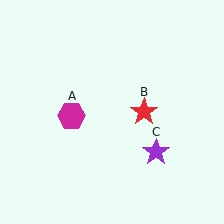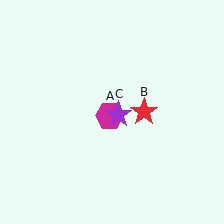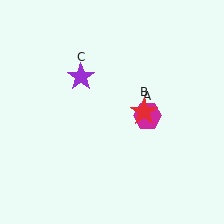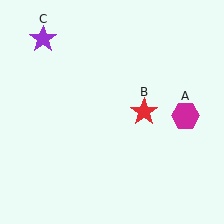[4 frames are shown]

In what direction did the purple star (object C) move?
The purple star (object C) moved up and to the left.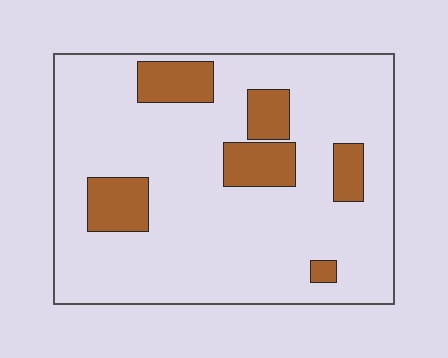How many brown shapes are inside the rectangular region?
6.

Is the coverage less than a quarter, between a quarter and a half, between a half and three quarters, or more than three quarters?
Less than a quarter.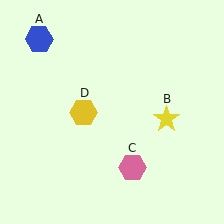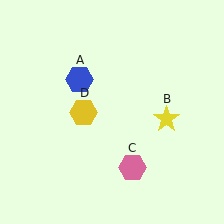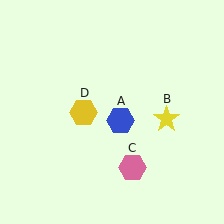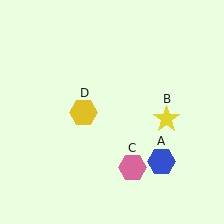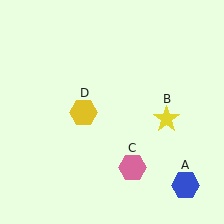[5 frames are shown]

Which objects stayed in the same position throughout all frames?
Yellow star (object B) and pink hexagon (object C) and yellow hexagon (object D) remained stationary.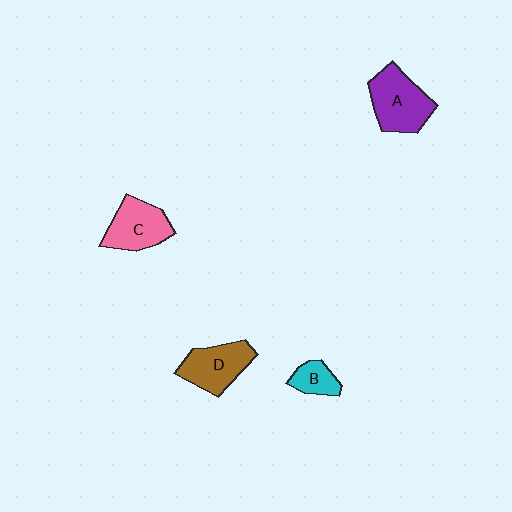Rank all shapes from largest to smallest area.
From largest to smallest: A (purple), D (brown), C (pink), B (cyan).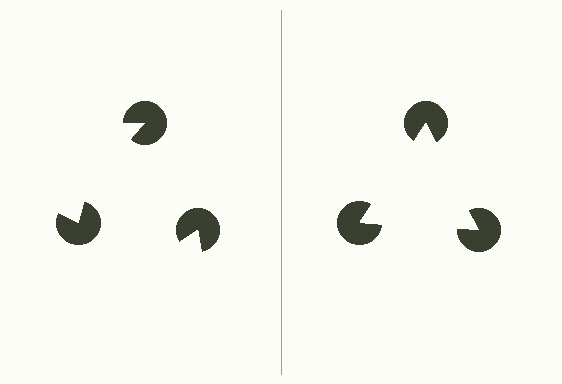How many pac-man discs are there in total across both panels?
6 — 3 on each side.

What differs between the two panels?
The pac-man discs are positioned identically on both sides; only the wedge orientations differ. On the right they align to a triangle; on the left they are misaligned.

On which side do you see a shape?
An illusory triangle appears on the right side. On the left side the wedge cuts are rotated, so no coherent shape forms.